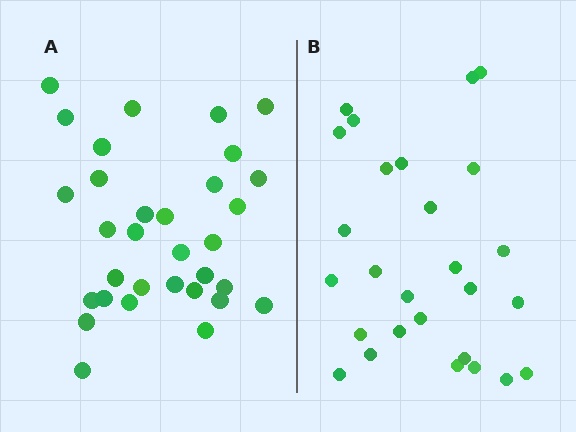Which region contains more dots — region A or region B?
Region A (the left region) has more dots.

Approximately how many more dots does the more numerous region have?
Region A has about 5 more dots than region B.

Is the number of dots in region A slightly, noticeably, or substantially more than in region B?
Region A has only slightly more — the two regions are fairly close. The ratio is roughly 1.2 to 1.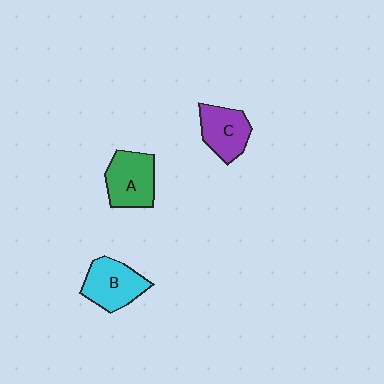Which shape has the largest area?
Shape A (green).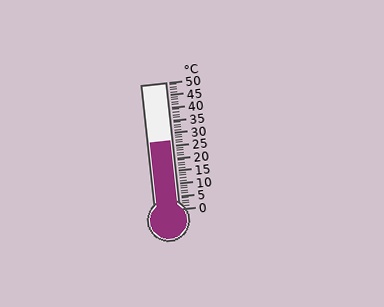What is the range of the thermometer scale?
The thermometer scale ranges from 0°C to 50°C.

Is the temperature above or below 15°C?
The temperature is above 15°C.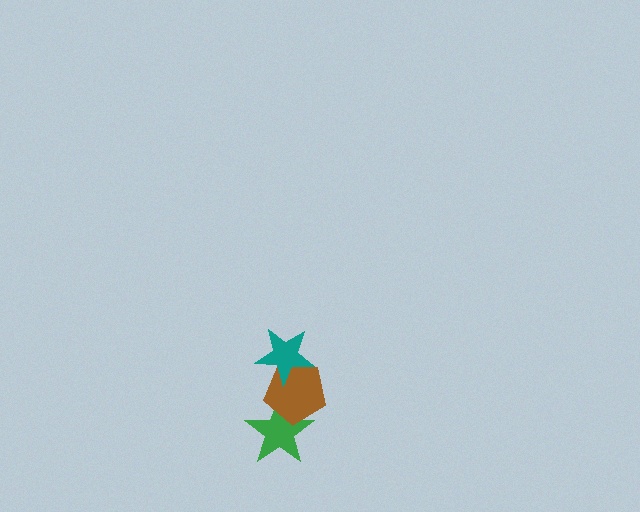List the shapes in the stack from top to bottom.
From top to bottom: the teal star, the brown pentagon, the green star.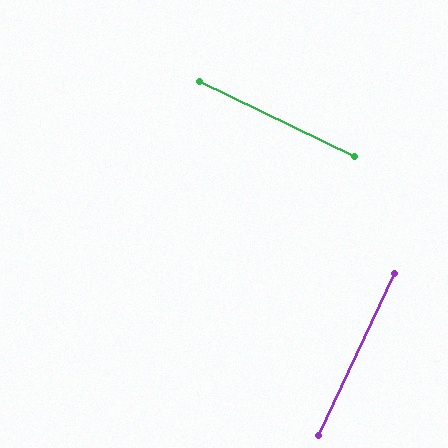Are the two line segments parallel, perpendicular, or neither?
Perpendicular — they meet at approximately 90°.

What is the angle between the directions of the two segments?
Approximately 90 degrees.